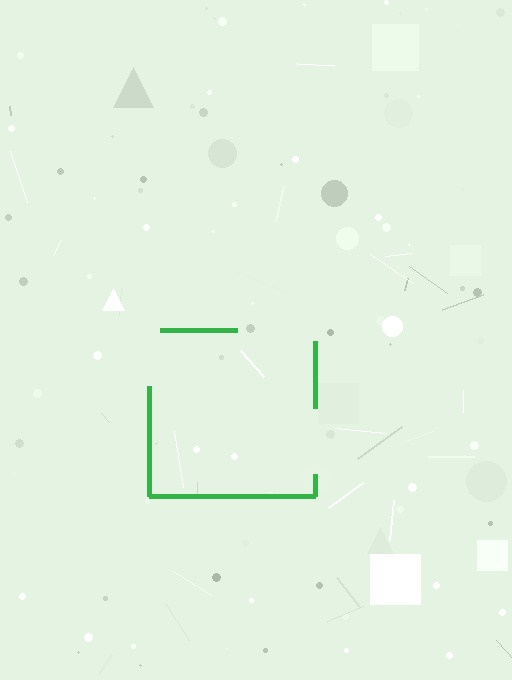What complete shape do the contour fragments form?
The contour fragments form a square.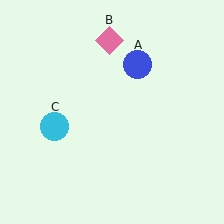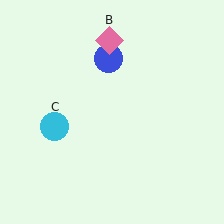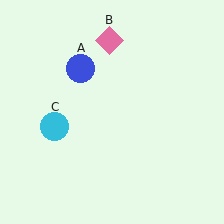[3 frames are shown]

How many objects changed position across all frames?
1 object changed position: blue circle (object A).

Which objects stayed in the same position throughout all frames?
Pink diamond (object B) and cyan circle (object C) remained stationary.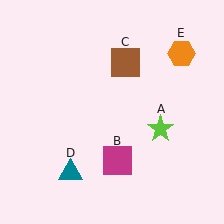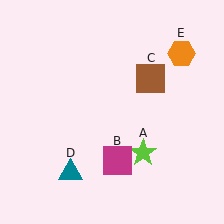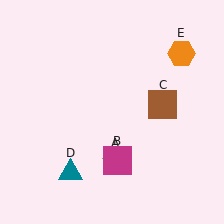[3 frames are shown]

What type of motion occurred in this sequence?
The lime star (object A), brown square (object C) rotated clockwise around the center of the scene.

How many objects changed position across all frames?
2 objects changed position: lime star (object A), brown square (object C).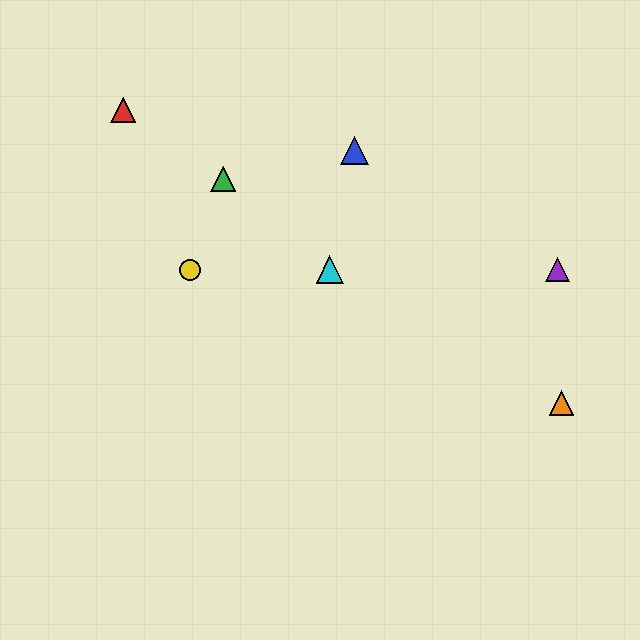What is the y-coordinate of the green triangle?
The green triangle is at y≈179.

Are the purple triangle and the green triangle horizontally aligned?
No, the purple triangle is at y≈270 and the green triangle is at y≈179.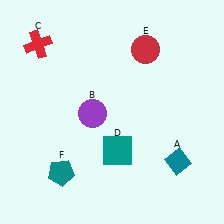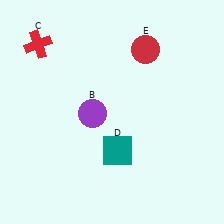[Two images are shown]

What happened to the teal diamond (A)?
The teal diamond (A) was removed in Image 2. It was in the bottom-right area of Image 1.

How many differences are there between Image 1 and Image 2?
There are 2 differences between the two images.